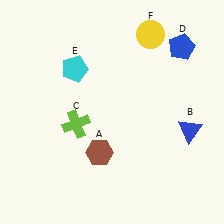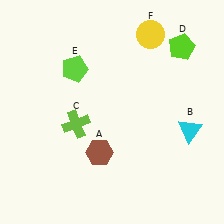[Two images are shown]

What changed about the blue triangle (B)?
In Image 1, B is blue. In Image 2, it changed to cyan.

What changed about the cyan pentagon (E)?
In Image 1, E is cyan. In Image 2, it changed to lime.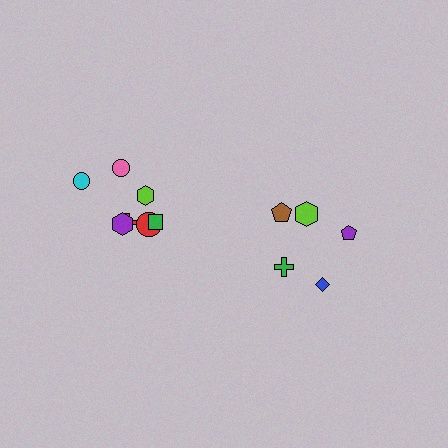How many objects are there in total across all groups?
There are 12 objects.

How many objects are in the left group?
There are 7 objects.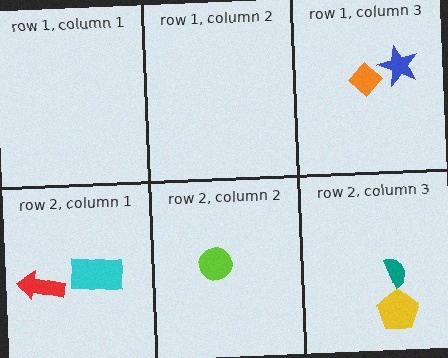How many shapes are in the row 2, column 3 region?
2.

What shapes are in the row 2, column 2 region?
The lime circle.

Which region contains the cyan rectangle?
The row 2, column 1 region.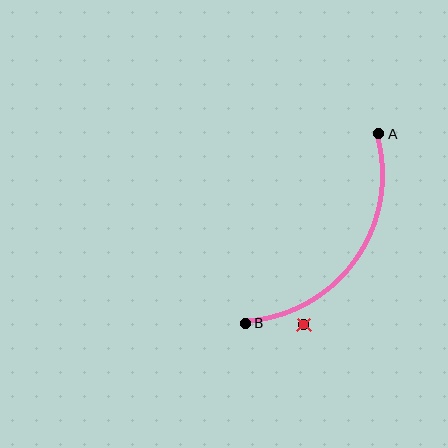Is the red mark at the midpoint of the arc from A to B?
No — the red mark does not lie on the arc at all. It sits slightly outside the curve.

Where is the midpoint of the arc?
The arc midpoint is the point on the curve farthest from the straight line joining A and B. It sits below and to the right of that line.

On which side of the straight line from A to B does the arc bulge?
The arc bulges below and to the right of the straight line connecting A and B.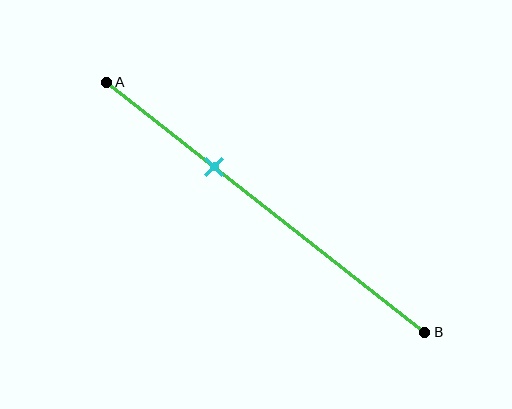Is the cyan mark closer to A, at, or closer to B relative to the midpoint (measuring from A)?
The cyan mark is closer to point A than the midpoint of segment AB.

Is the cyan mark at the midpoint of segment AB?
No, the mark is at about 35% from A, not at the 50% midpoint.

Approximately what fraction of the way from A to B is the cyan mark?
The cyan mark is approximately 35% of the way from A to B.